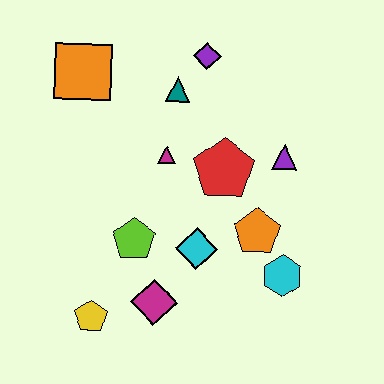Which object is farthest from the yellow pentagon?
The purple diamond is farthest from the yellow pentagon.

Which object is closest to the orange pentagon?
The cyan hexagon is closest to the orange pentagon.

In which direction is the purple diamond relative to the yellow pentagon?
The purple diamond is above the yellow pentagon.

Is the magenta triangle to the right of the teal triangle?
No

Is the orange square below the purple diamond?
Yes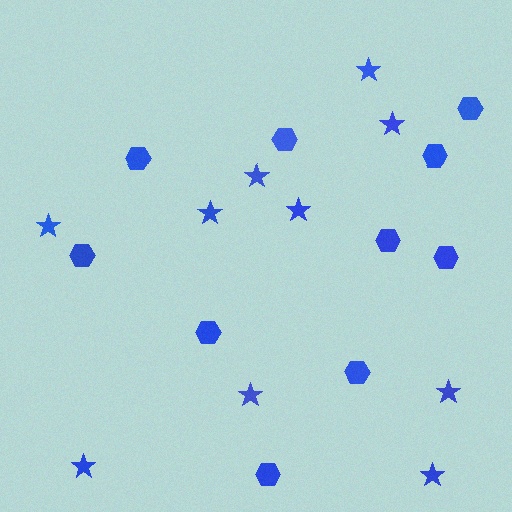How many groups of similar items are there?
There are 2 groups: one group of hexagons (10) and one group of stars (10).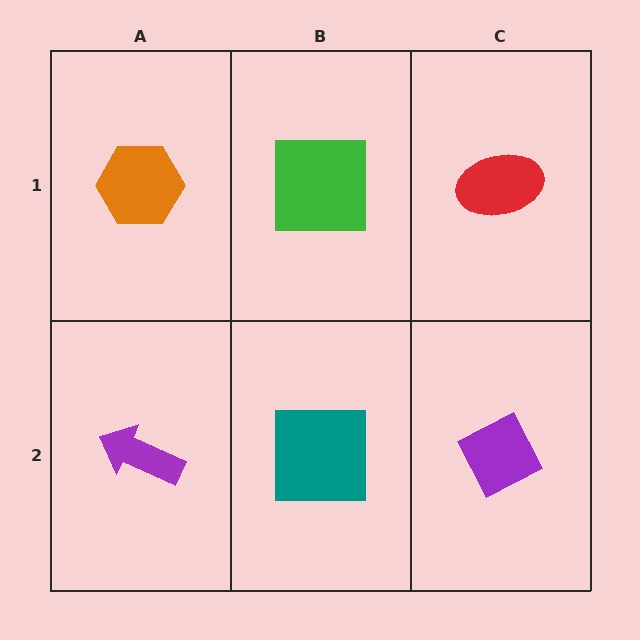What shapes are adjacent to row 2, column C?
A red ellipse (row 1, column C), a teal square (row 2, column B).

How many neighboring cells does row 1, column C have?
2.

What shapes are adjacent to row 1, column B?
A teal square (row 2, column B), an orange hexagon (row 1, column A), a red ellipse (row 1, column C).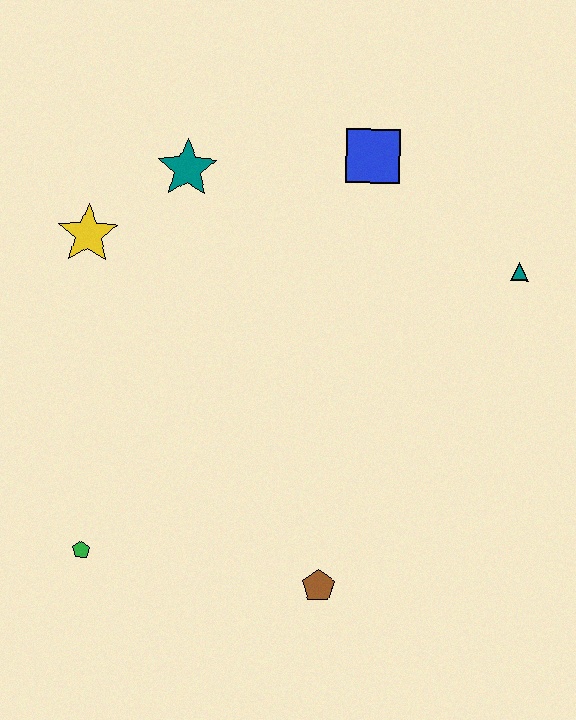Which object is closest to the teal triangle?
The blue square is closest to the teal triangle.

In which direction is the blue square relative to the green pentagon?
The blue square is above the green pentagon.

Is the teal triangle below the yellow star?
Yes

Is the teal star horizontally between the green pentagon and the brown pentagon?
Yes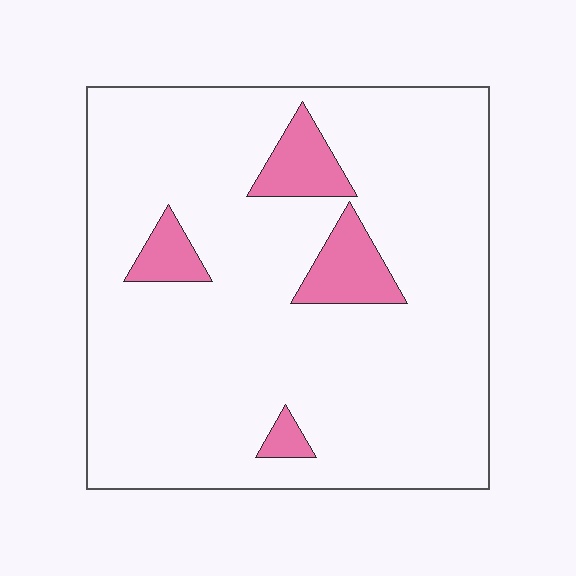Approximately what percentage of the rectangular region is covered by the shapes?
Approximately 10%.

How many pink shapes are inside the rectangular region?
4.